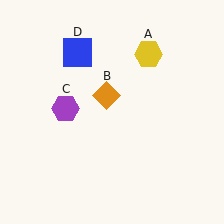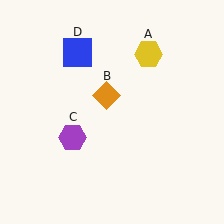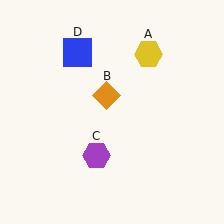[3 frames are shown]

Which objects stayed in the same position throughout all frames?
Yellow hexagon (object A) and orange diamond (object B) and blue square (object D) remained stationary.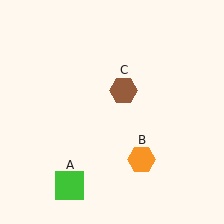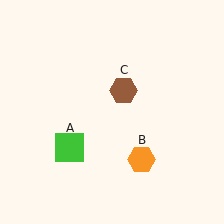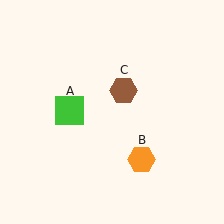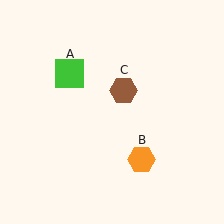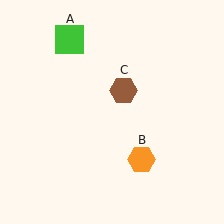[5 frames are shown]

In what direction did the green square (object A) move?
The green square (object A) moved up.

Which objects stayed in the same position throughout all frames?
Orange hexagon (object B) and brown hexagon (object C) remained stationary.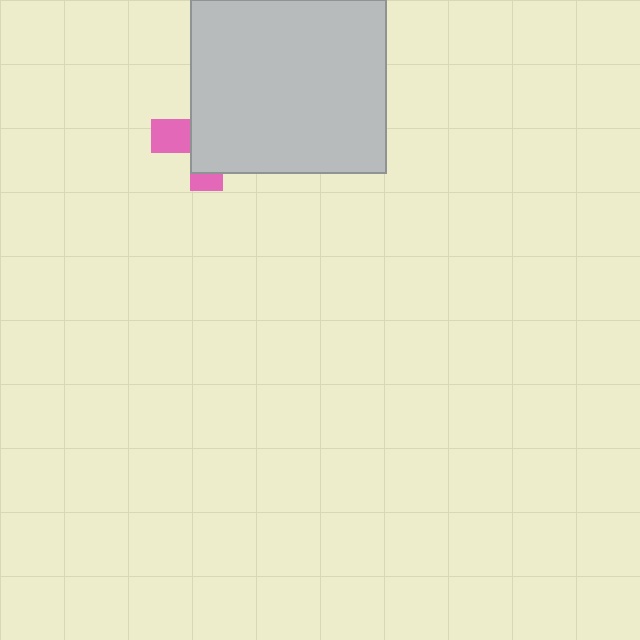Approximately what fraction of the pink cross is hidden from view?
Roughly 70% of the pink cross is hidden behind the light gray rectangle.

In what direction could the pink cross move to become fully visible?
The pink cross could move left. That would shift it out from behind the light gray rectangle entirely.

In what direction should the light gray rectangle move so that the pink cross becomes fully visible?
The light gray rectangle should move right. That is the shortest direction to clear the overlap and leave the pink cross fully visible.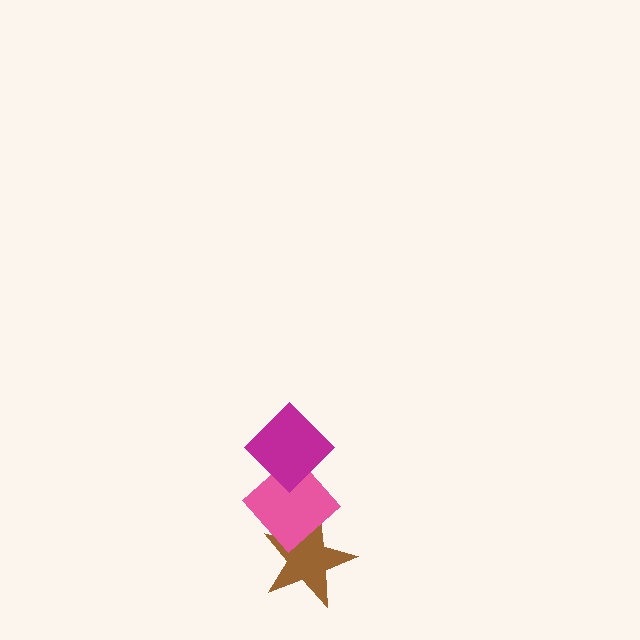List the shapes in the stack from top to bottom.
From top to bottom: the magenta diamond, the pink diamond, the brown star.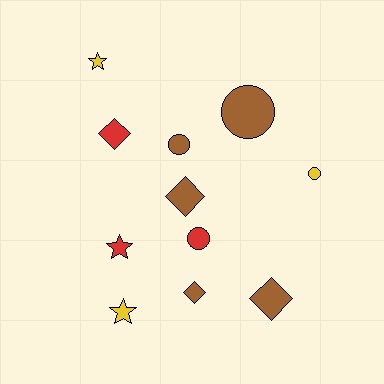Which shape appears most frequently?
Circle, with 4 objects.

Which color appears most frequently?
Brown, with 5 objects.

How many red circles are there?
There is 1 red circle.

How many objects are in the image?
There are 11 objects.